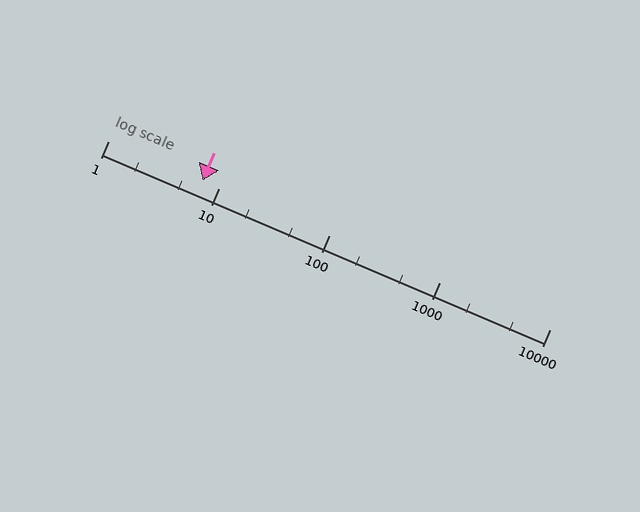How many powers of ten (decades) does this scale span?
The scale spans 4 decades, from 1 to 10000.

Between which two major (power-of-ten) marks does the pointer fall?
The pointer is between 1 and 10.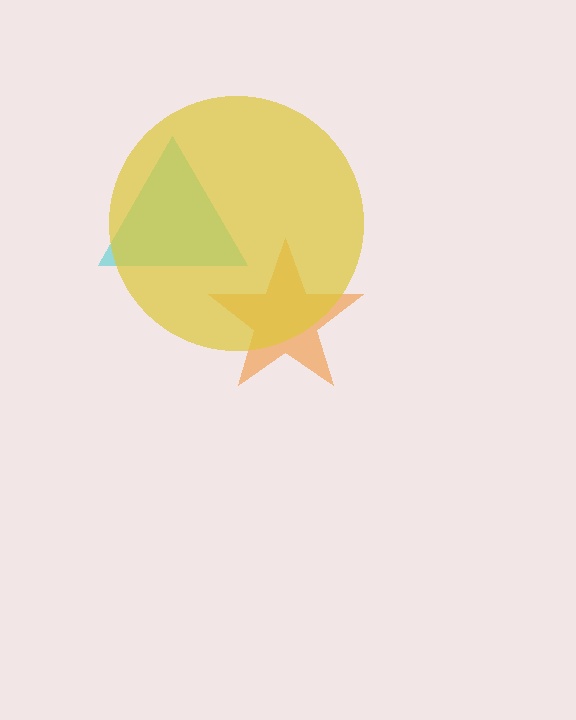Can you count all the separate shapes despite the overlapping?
Yes, there are 3 separate shapes.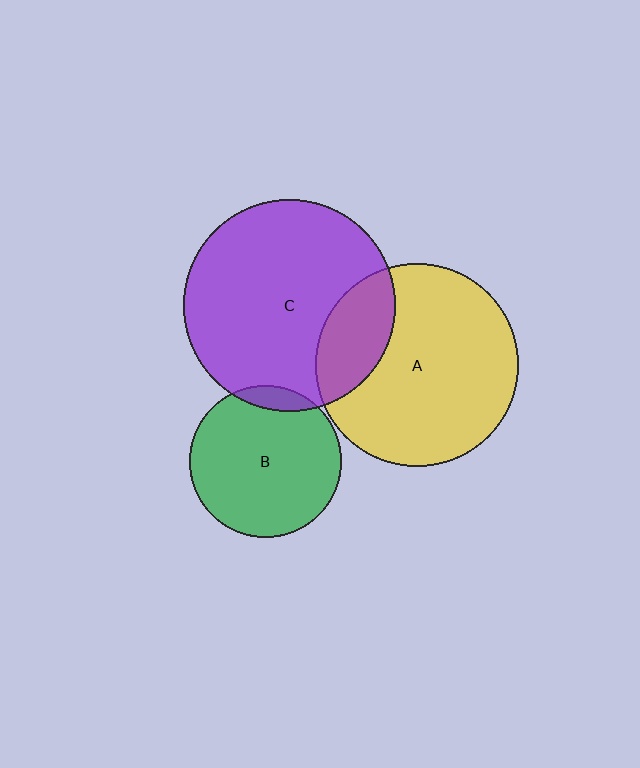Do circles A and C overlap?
Yes.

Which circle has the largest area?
Circle C (purple).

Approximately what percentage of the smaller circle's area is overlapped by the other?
Approximately 20%.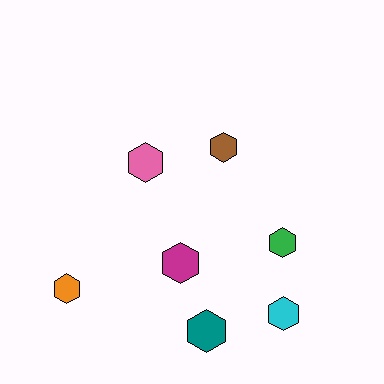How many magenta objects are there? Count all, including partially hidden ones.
There is 1 magenta object.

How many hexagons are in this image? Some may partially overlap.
There are 7 hexagons.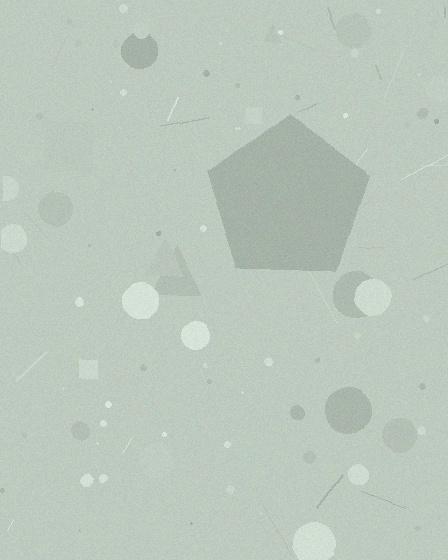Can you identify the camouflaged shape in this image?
The camouflaged shape is a pentagon.